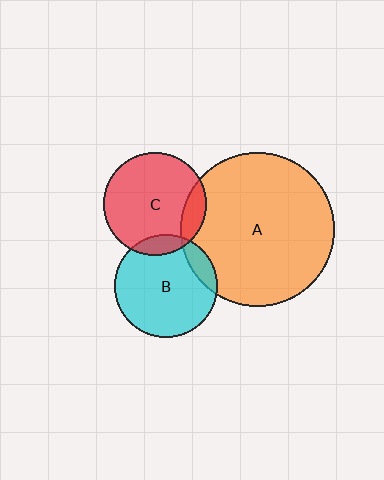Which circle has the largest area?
Circle A (orange).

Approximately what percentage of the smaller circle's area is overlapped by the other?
Approximately 10%.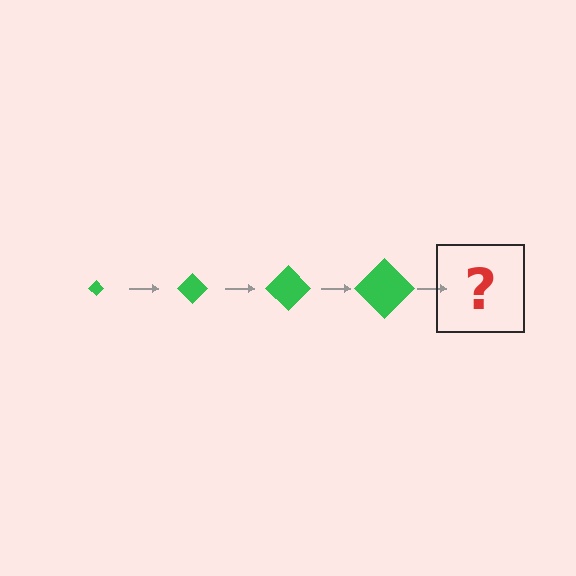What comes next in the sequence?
The next element should be a green diamond, larger than the previous one.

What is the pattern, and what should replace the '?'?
The pattern is that the diamond gets progressively larger each step. The '?' should be a green diamond, larger than the previous one.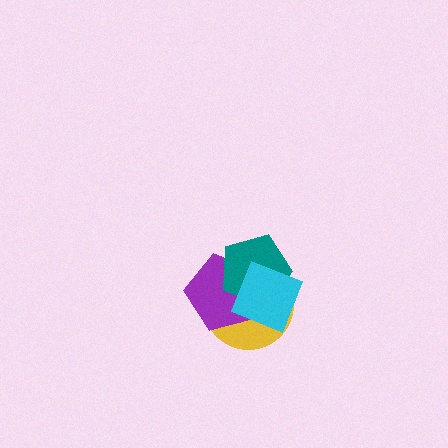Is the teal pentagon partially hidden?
Yes, it is partially covered by another shape.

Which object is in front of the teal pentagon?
The cyan diamond is in front of the teal pentagon.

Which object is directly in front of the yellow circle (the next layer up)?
The purple pentagon is directly in front of the yellow circle.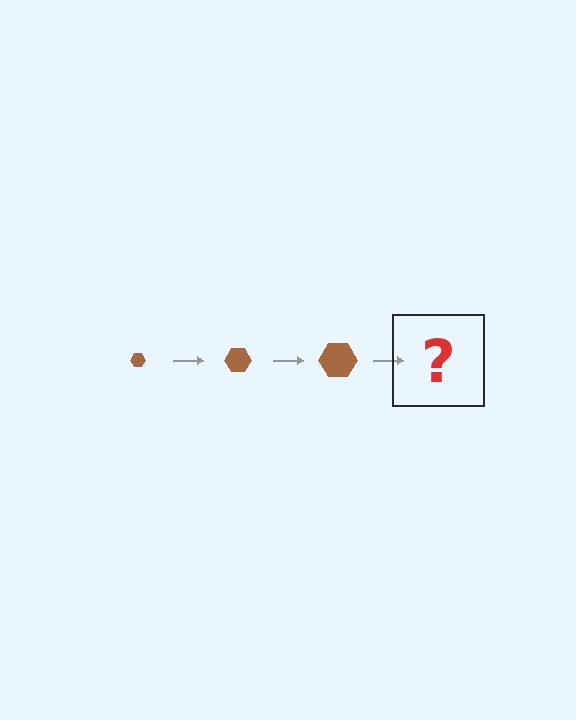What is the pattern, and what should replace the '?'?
The pattern is that the hexagon gets progressively larger each step. The '?' should be a brown hexagon, larger than the previous one.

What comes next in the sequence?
The next element should be a brown hexagon, larger than the previous one.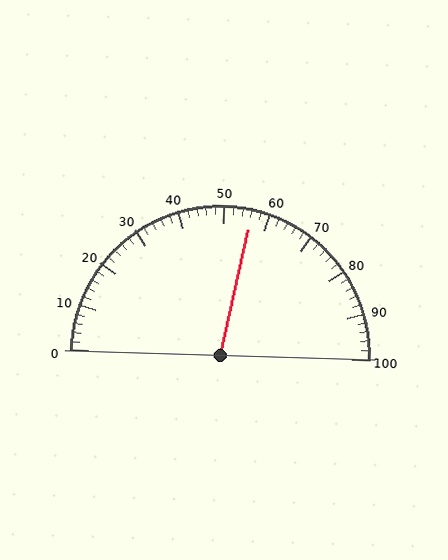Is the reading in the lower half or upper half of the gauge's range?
The reading is in the upper half of the range (0 to 100).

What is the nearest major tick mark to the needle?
The nearest major tick mark is 60.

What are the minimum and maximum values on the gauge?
The gauge ranges from 0 to 100.